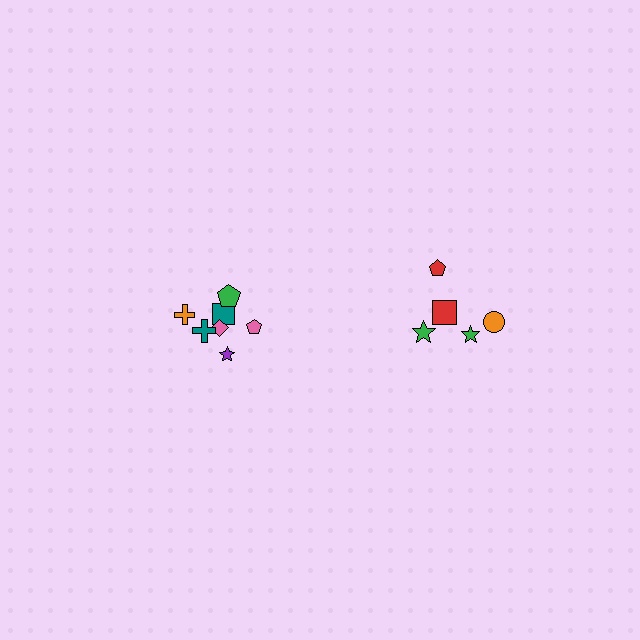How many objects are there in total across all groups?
There are 12 objects.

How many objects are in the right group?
There are 5 objects.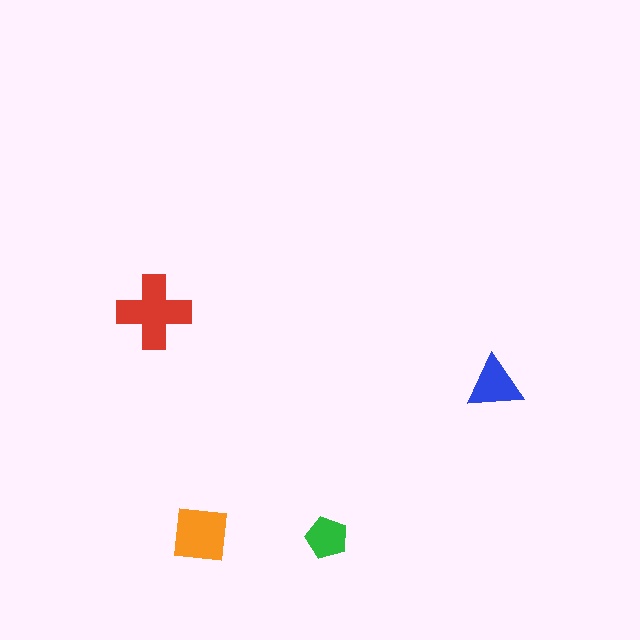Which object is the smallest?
The green pentagon.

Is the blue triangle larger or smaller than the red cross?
Smaller.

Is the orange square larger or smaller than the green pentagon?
Larger.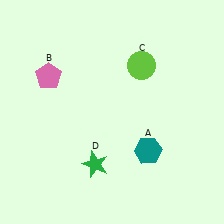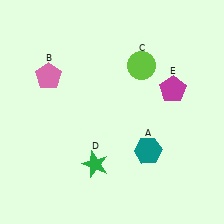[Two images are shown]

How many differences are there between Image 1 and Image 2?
There is 1 difference between the two images.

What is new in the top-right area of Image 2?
A magenta pentagon (E) was added in the top-right area of Image 2.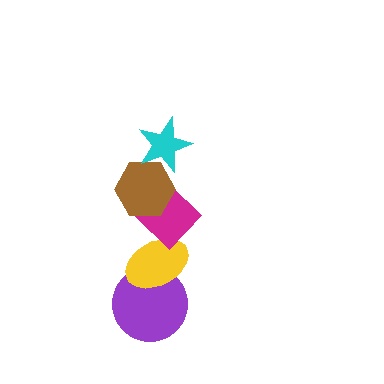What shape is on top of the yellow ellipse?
The magenta diamond is on top of the yellow ellipse.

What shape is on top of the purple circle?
The yellow ellipse is on top of the purple circle.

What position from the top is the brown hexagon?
The brown hexagon is 2nd from the top.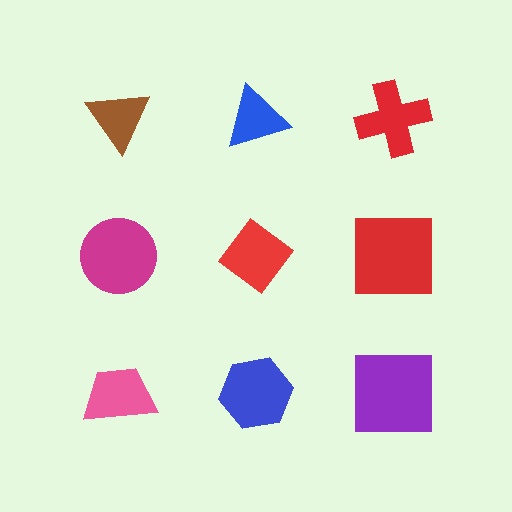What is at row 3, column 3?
A purple square.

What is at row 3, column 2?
A blue hexagon.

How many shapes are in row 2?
3 shapes.